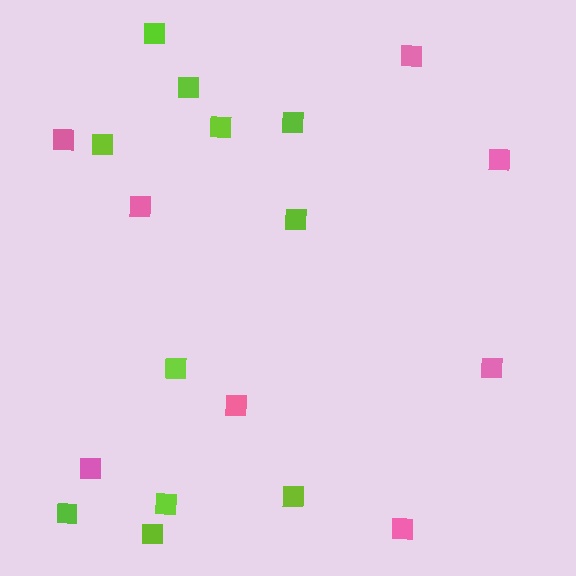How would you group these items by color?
There are 2 groups: one group of lime squares (11) and one group of pink squares (8).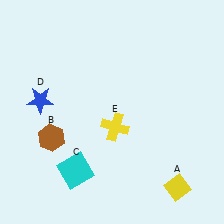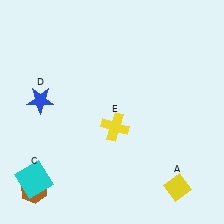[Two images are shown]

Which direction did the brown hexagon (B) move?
The brown hexagon (B) moved down.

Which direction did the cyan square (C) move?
The cyan square (C) moved left.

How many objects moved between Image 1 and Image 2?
2 objects moved between the two images.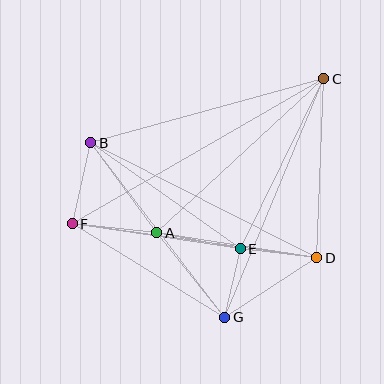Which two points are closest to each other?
Points E and G are closest to each other.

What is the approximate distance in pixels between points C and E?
The distance between C and E is approximately 190 pixels.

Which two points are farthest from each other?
Points C and F are farthest from each other.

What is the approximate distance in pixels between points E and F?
The distance between E and F is approximately 170 pixels.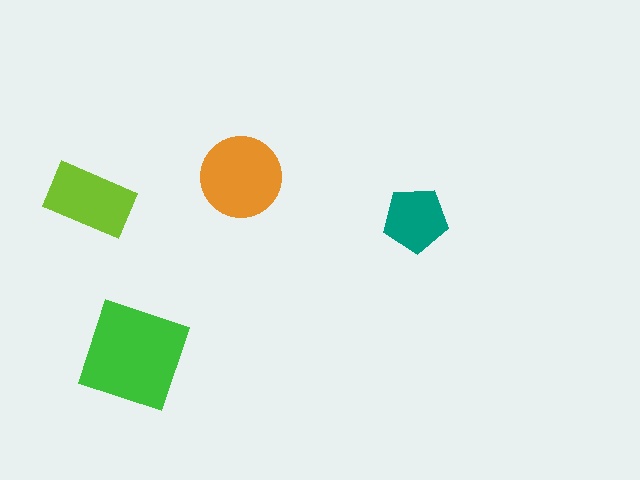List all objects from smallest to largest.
The teal pentagon, the lime rectangle, the orange circle, the green diamond.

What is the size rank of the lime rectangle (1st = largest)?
3rd.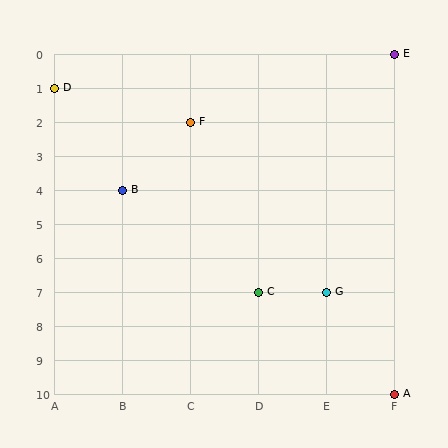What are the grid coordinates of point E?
Point E is at grid coordinates (F, 0).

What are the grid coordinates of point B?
Point B is at grid coordinates (B, 4).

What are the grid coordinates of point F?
Point F is at grid coordinates (C, 2).